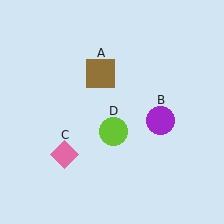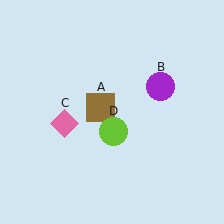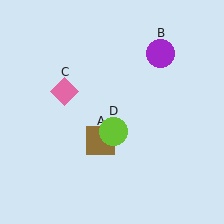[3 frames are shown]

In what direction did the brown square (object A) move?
The brown square (object A) moved down.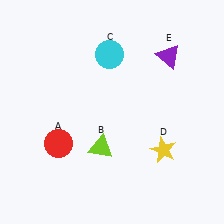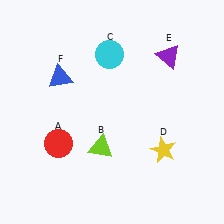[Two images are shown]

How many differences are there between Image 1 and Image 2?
There is 1 difference between the two images.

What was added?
A blue triangle (F) was added in Image 2.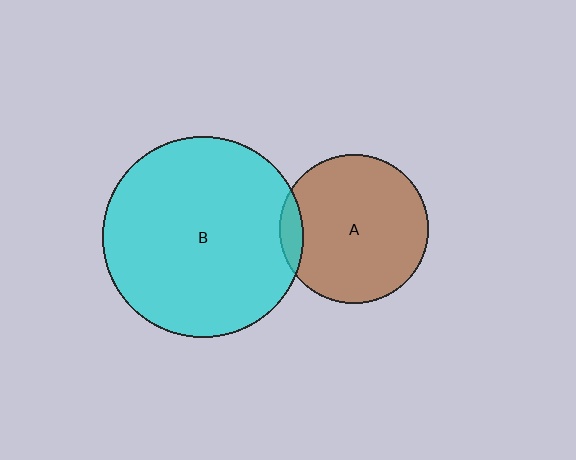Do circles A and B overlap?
Yes.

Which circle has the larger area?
Circle B (cyan).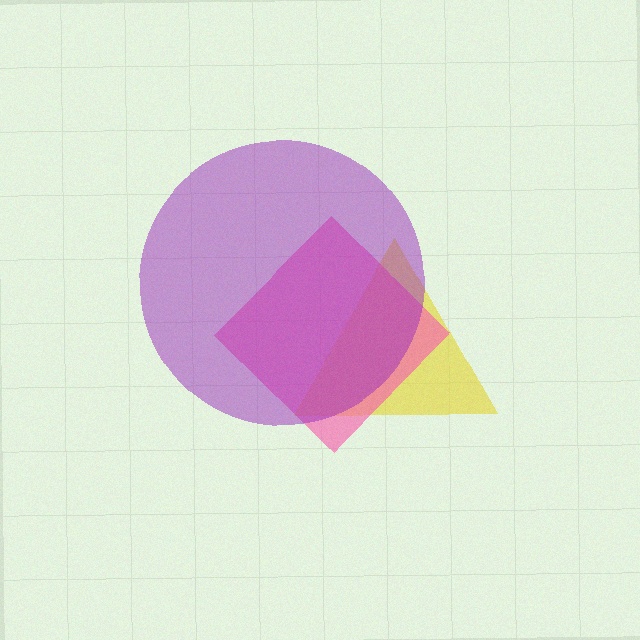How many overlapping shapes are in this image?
There are 3 overlapping shapes in the image.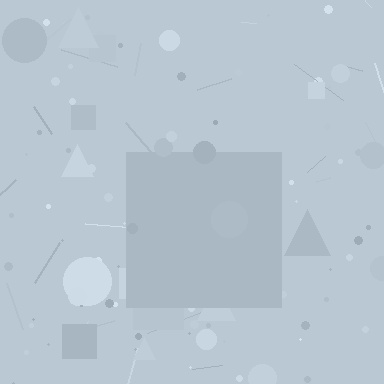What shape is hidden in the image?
A square is hidden in the image.